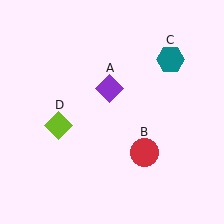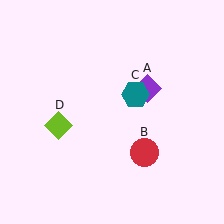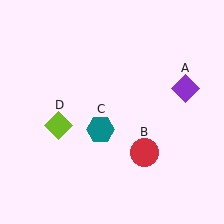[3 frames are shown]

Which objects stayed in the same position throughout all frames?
Red circle (object B) and lime diamond (object D) remained stationary.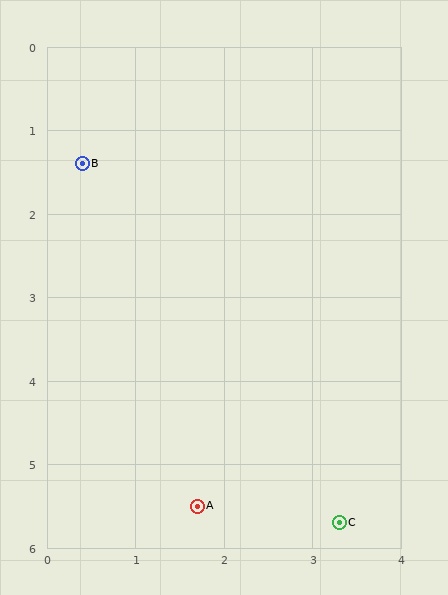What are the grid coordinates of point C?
Point C is at approximately (3.3, 5.7).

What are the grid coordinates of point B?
Point B is at approximately (0.4, 1.4).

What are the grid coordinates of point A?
Point A is at approximately (1.7, 5.5).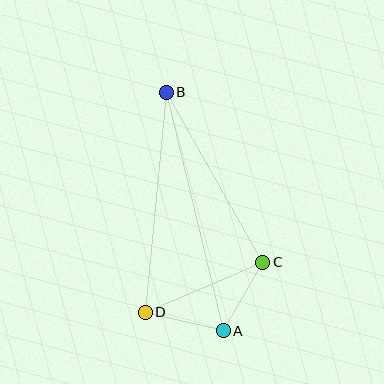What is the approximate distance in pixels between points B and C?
The distance between B and C is approximately 196 pixels.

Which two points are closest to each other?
Points A and C are closest to each other.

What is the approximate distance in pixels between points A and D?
The distance between A and D is approximately 80 pixels.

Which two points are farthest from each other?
Points A and B are farthest from each other.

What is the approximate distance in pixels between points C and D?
The distance between C and D is approximately 128 pixels.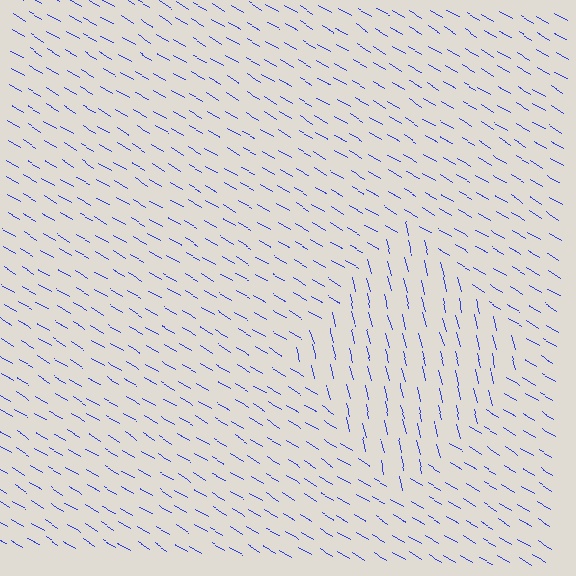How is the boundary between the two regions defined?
The boundary is defined purely by a change in line orientation (approximately 45 degrees difference). All lines are the same color and thickness.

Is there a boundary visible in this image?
Yes, there is a texture boundary formed by a change in line orientation.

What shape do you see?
I see a diamond.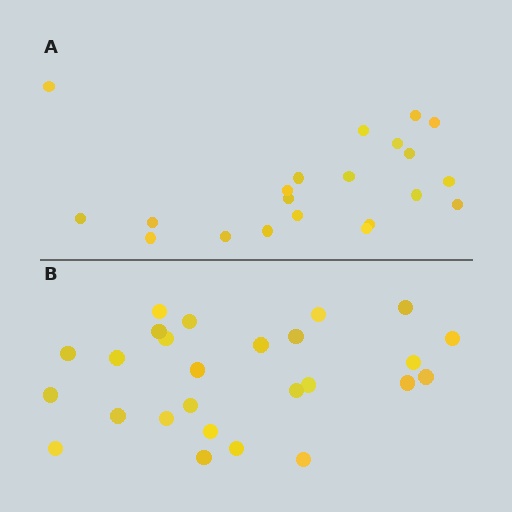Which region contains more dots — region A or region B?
Region B (the bottom region) has more dots.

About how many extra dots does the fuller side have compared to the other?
Region B has about 5 more dots than region A.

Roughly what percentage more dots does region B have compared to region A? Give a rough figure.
About 25% more.